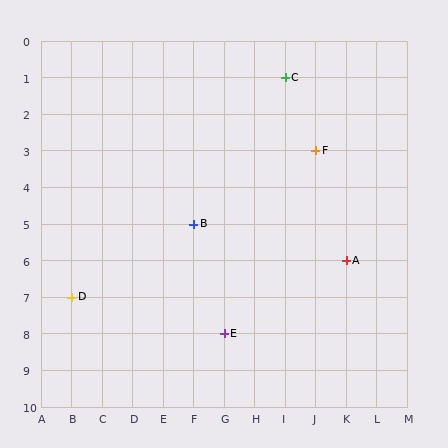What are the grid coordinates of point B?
Point B is at grid coordinates (F, 5).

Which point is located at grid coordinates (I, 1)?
Point C is at (I, 1).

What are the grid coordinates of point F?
Point F is at grid coordinates (J, 3).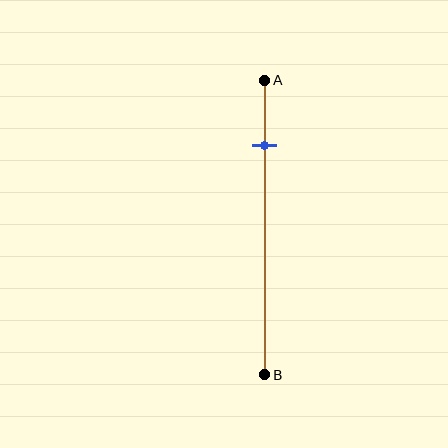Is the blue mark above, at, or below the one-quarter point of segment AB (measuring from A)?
The blue mark is approximately at the one-quarter point of segment AB.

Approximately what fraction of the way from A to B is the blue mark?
The blue mark is approximately 20% of the way from A to B.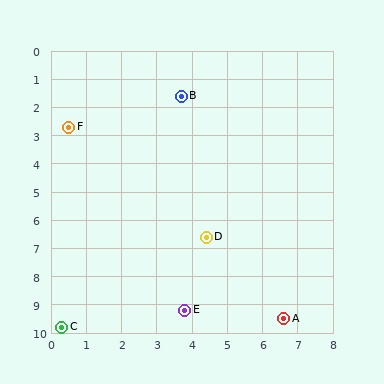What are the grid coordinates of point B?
Point B is at approximately (3.7, 1.6).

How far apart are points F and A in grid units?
Points F and A are about 9.1 grid units apart.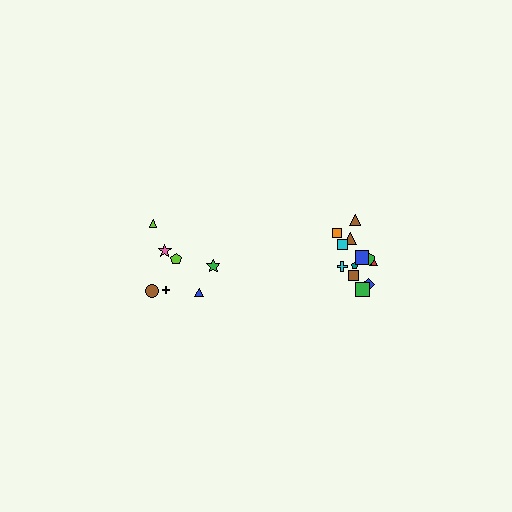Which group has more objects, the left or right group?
The right group.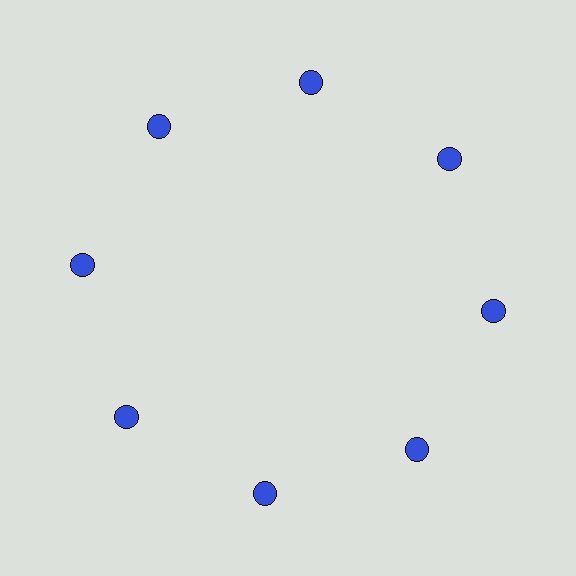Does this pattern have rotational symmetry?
Yes, this pattern has 8-fold rotational symmetry. It looks the same after rotating 45 degrees around the center.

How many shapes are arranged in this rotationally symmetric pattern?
There are 8 shapes, arranged in 8 groups of 1.